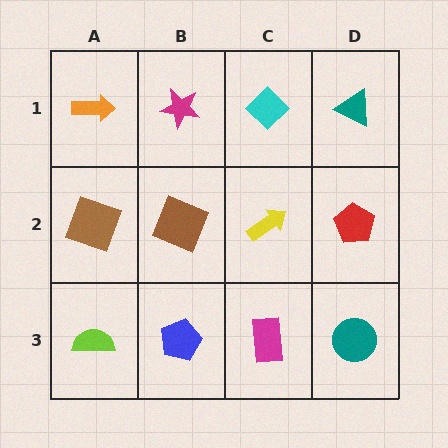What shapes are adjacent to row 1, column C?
A yellow arrow (row 2, column C), a magenta star (row 1, column B), a teal triangle (row 1, column D).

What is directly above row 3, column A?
A brown square.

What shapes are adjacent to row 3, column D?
A red pentagon (row 2, column D), a magenta rectangle (row 3, column C).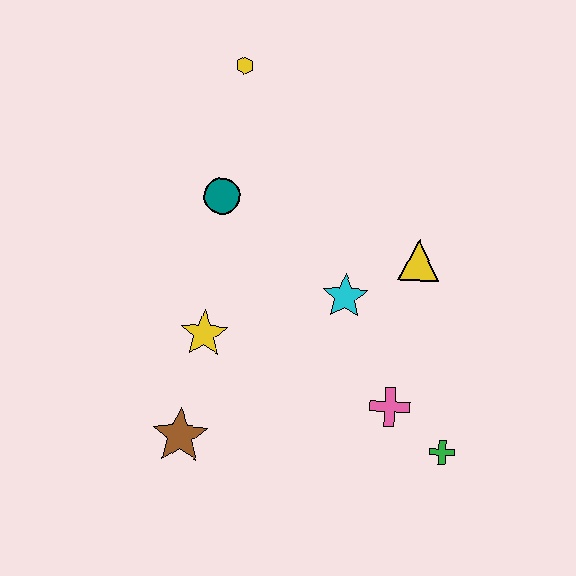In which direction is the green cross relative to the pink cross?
The green cross is to the right of the pink cross.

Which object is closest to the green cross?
The pink cross is closest to the green cross.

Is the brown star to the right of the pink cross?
No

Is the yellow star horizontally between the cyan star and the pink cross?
No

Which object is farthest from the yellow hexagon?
The green cross is farthest from the yellow hexagon.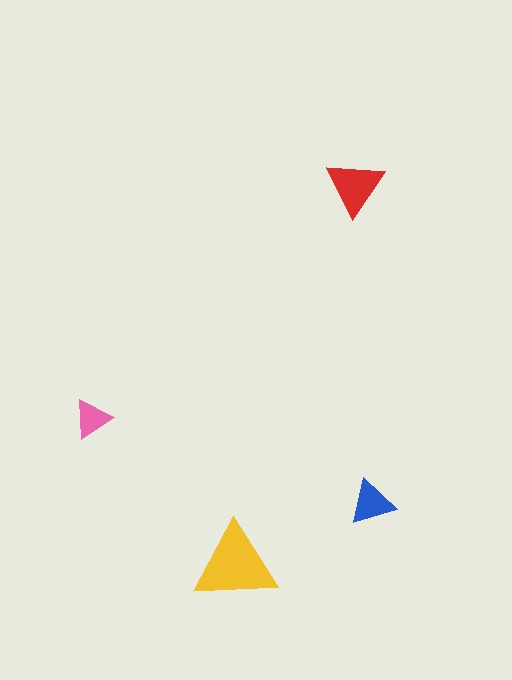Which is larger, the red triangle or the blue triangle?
The red one.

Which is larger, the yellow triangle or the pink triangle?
The yellow one.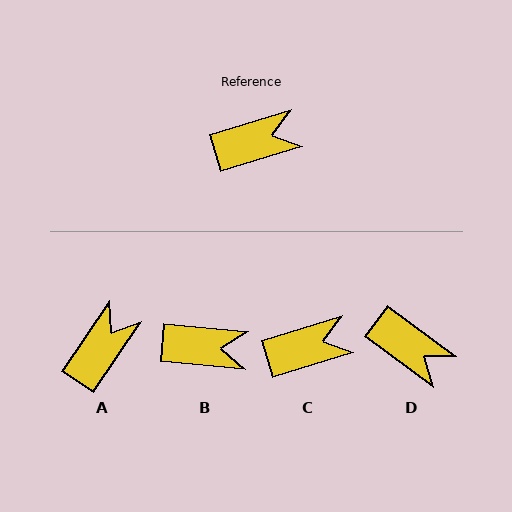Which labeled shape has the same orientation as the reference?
C.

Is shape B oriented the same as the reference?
No, it is off by about 22 degrees.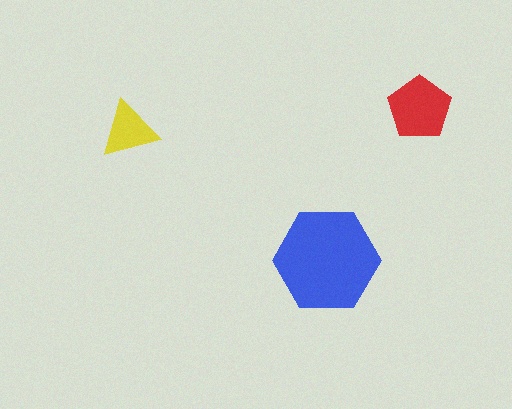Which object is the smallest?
The yellow triangle.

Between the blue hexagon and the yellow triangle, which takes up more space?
The blue hexagon.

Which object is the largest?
The blue hexagon.